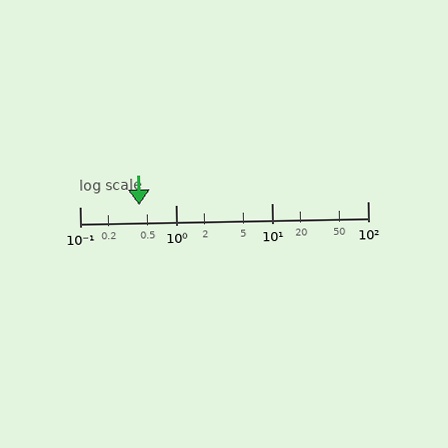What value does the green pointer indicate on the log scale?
The pointer indicates approximately 0.42.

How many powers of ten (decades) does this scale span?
The scale spans 3 decades, from 0.1 to 100.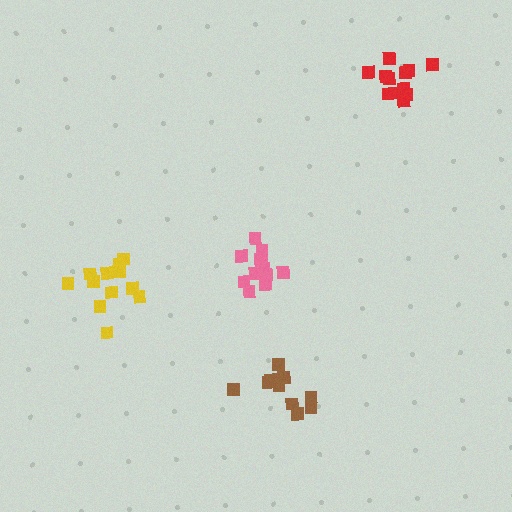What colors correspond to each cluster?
The clusters are colored: yellow, pink, red, brown.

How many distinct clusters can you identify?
There are 4 distinct clusters.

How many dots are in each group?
Group 1: 13 dots, Group 2: 12 dots, Group 3: 12 dots, Group 4: 10 dots (47 total).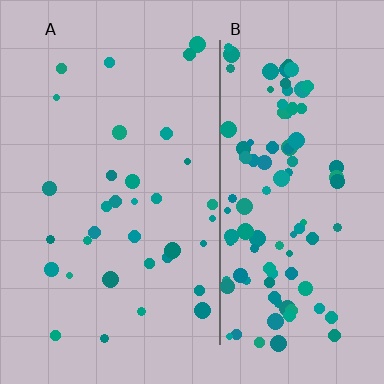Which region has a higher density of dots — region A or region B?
B (the right).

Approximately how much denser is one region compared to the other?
Approximately 3.2× — region B over region A.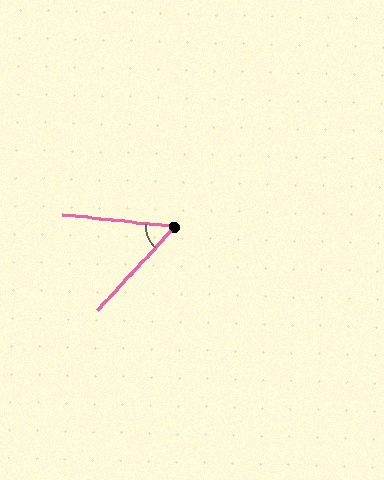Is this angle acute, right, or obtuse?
It is acute.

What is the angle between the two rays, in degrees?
Approximately 53 degrees.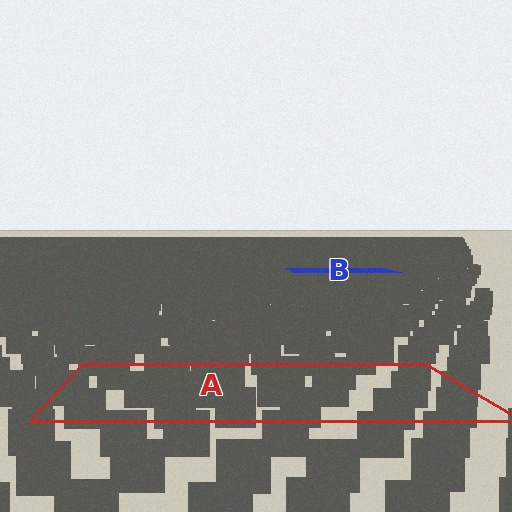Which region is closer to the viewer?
Region A is closer. The texture elements there are larger and more spread out.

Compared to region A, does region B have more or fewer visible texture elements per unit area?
Region B has more texture elements per unit area — they are packed more densely because it is farther away.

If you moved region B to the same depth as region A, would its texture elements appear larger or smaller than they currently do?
They would appear larger. At a closer depth, the same texture elements are projected at a bigger on-screen size.